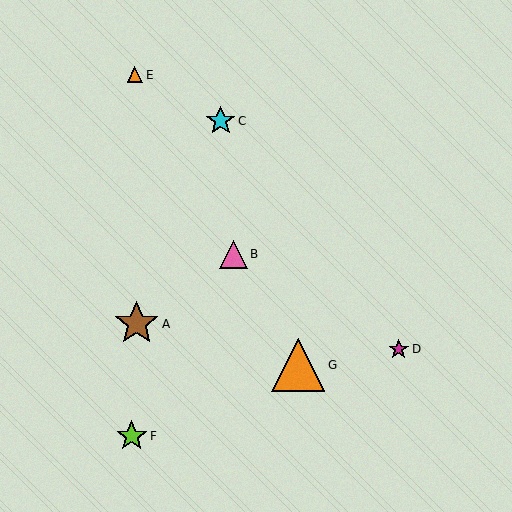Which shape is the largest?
The orange triangle (labeled G) is the largest.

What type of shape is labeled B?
Shape B is a pink triangle.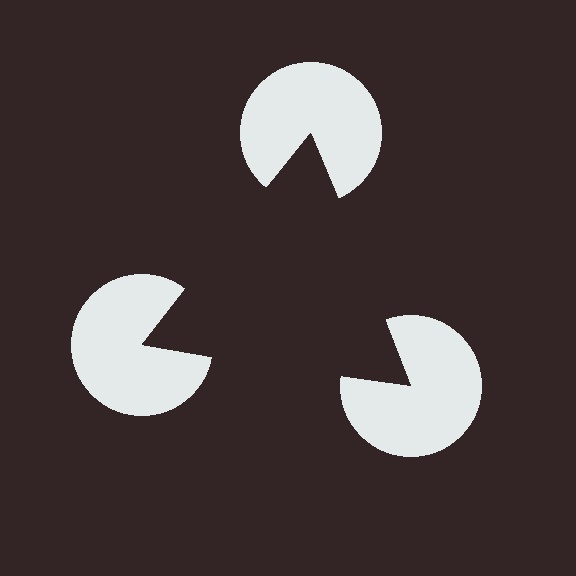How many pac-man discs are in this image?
There are 3 — one at each vertex of the illusory triangle.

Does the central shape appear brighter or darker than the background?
It typically appears slightly darker than the background, even though no actual brightness change is drawn.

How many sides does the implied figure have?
3 sides.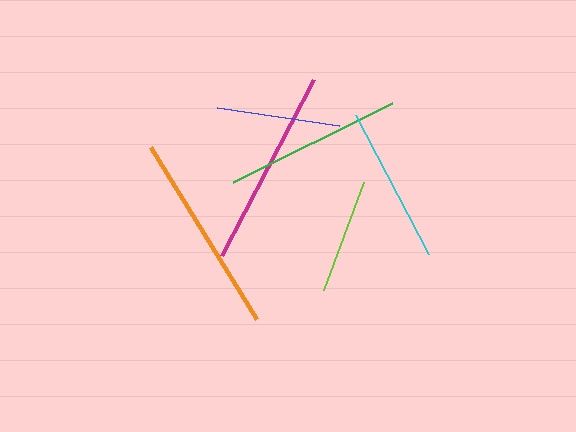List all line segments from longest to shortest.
From longest to shortest: orange, magenta, green, cyan, blue, lime.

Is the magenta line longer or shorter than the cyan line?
The magenta line is longer than the cyan line.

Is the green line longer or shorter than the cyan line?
The green line is longer than the cyan line.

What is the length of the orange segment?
The orange segment is approximately 201 pixels long.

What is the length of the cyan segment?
The cyan segment is approximately 157 pixels long.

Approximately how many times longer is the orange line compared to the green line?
The orange line is approximately 1.1 times the length of the green line.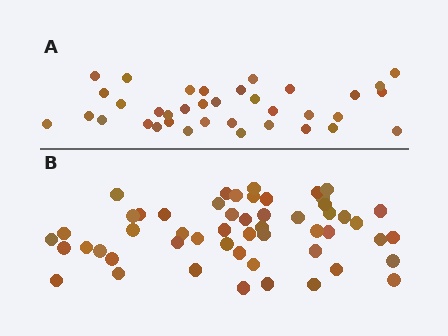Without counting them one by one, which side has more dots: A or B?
Region B (the bottom region) has more dots.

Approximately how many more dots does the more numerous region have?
Region B has approximately 15 more dots than region A.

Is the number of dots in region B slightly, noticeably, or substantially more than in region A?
Region B has substantially more. The ratio is roughly 1.5 to 1.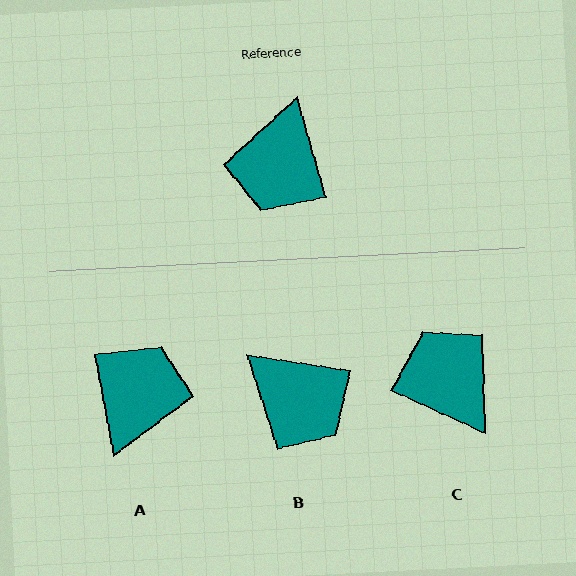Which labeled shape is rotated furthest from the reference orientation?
A, about 175 degrees away.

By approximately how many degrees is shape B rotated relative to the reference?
Approximately 65 degrees counter-clockwise.